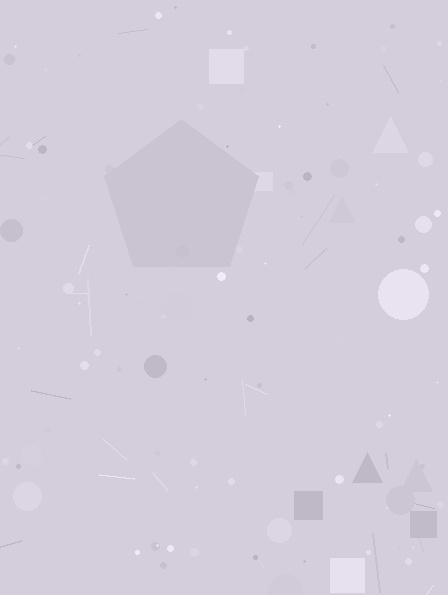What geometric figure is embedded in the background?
A pentagon is embedded in the background.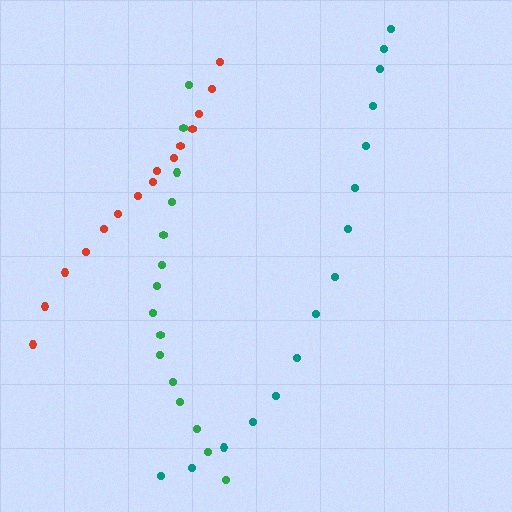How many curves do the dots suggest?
There are 3 distinct paths.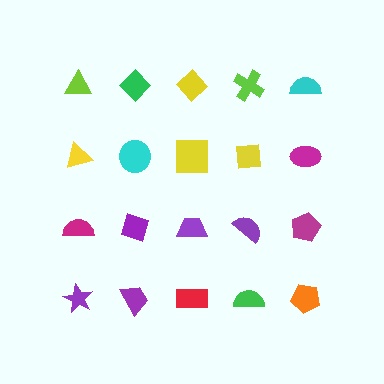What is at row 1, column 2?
A green diamond.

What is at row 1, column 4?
A lime cross.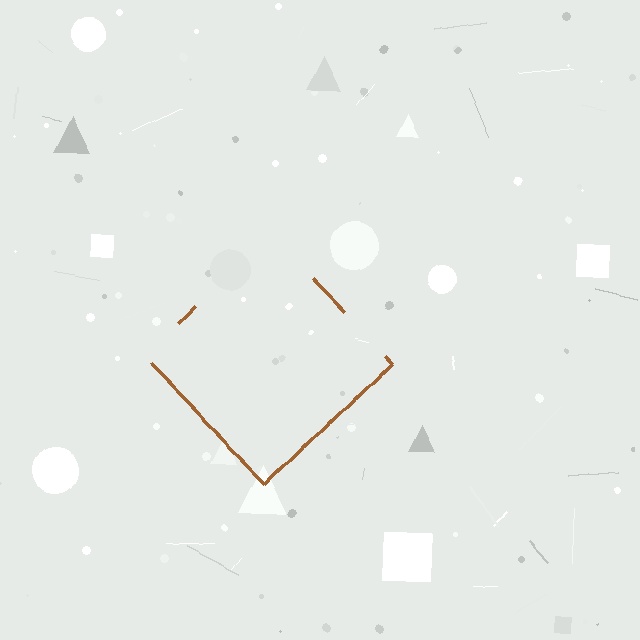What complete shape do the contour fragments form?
The contour fragments form a diamond.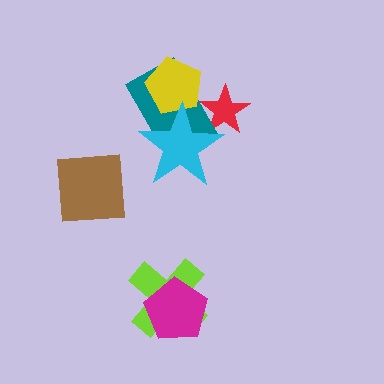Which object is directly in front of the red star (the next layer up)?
The teal rectangle is directly in front of the red star.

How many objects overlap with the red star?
2 objects overlap with the red star.